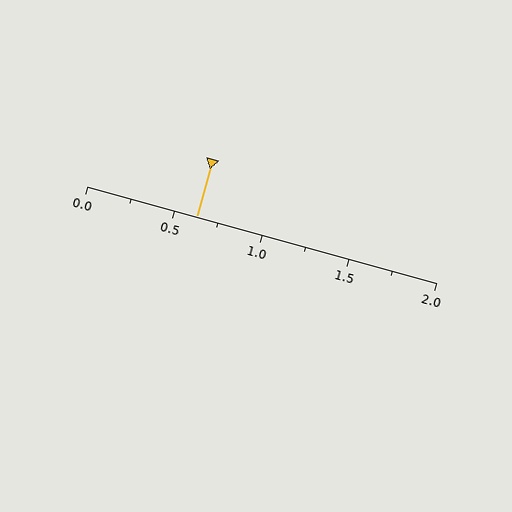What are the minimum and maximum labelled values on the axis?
The axis runs from 0.0 to 2.0.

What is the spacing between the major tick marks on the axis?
The major ticks are spaced 0.5 apart.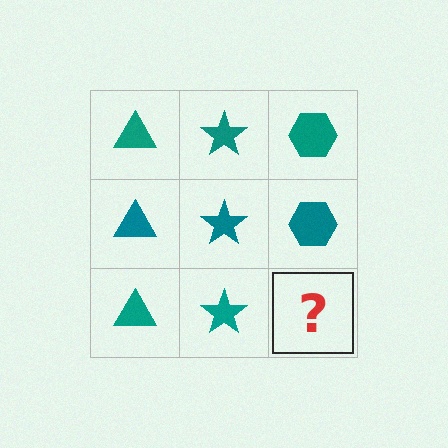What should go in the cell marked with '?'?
The missing cell should contain a teal hexagon.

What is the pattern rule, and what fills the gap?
The rule is that each column has a consistent shape. The gap should be filled with a teal hexagon.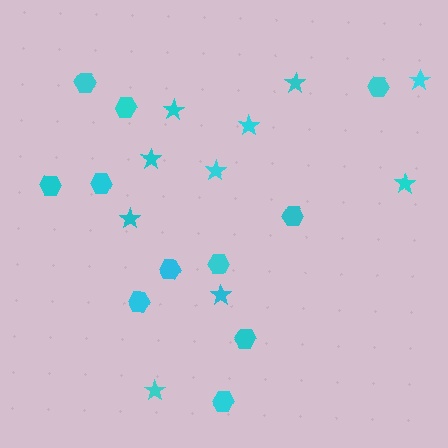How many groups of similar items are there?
There are 2 groups: one group of hexagons (11) and one group of stars (10).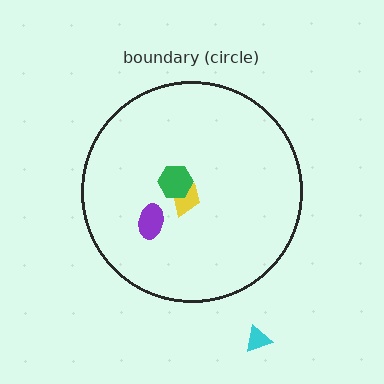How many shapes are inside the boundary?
3 inside, 1 outside.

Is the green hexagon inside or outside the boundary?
Inside.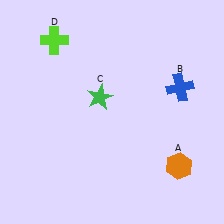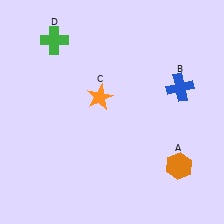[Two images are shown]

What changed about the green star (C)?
In Image 1, C is green. In Image 2, it changed to orange.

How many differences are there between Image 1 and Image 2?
There are 2 differences between the two images.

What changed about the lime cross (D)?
In Image 1, D is lime. In Image 2, it changed to green.